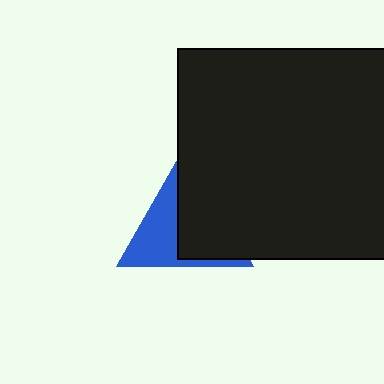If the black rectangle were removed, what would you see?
You would see the complete blue triangle.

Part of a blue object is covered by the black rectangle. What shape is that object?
It is a triangle.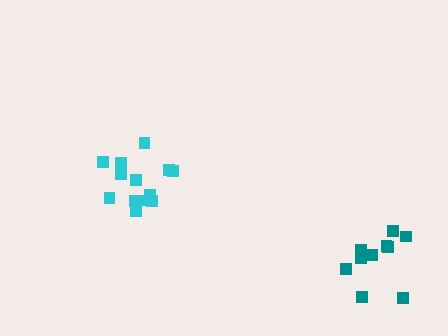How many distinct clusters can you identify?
There are 2 distinct clusters.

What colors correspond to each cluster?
The clusters are colored: cyan, teal.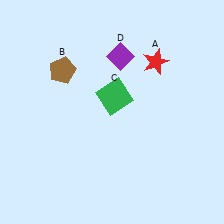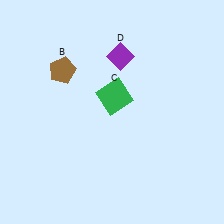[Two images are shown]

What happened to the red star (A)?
The red star (A) was removed in Image 2. It was in the top-right area of Image 1.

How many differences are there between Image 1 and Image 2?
There is 1 difference between the two images.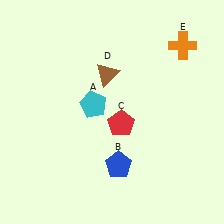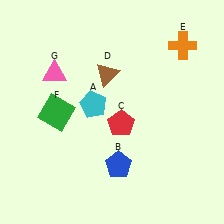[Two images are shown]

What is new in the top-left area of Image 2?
A pink triangle (G) was added in the top-left area of Image 2.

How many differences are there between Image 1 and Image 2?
There are 2 differences between the two images.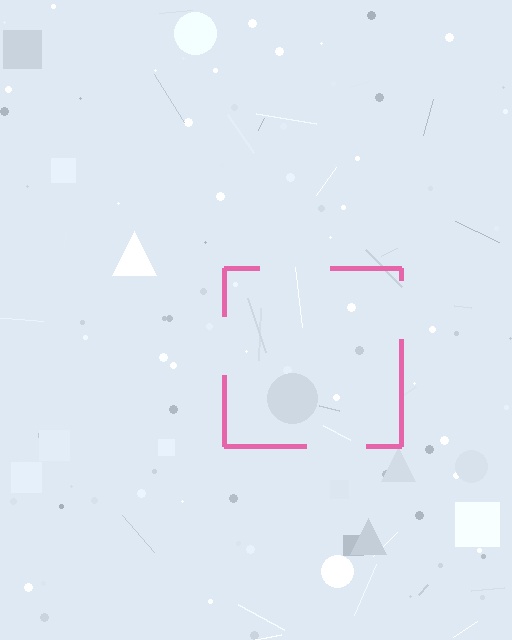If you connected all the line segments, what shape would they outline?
They would outline a square.